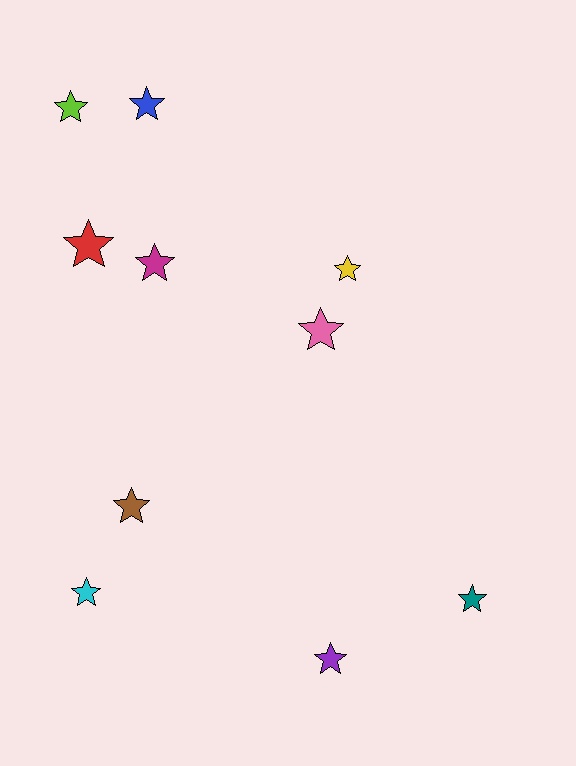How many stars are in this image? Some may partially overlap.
There are 10 stars.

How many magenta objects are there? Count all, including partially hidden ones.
There is 1 magenta object.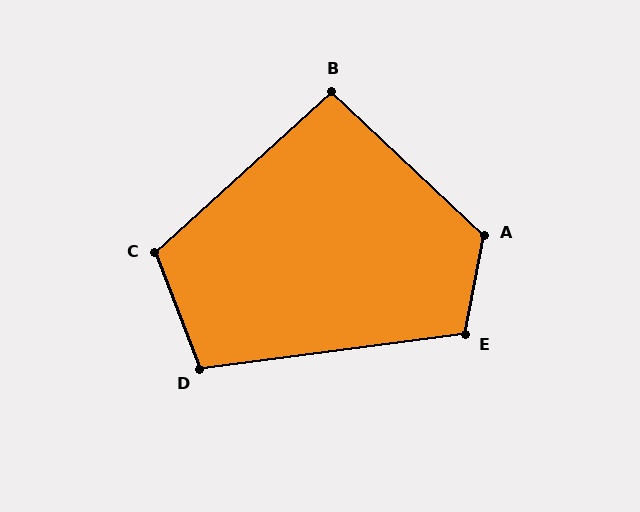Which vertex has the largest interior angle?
A, at approximately 123 degrees.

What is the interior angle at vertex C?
Approximately 111 degrees (obtuse).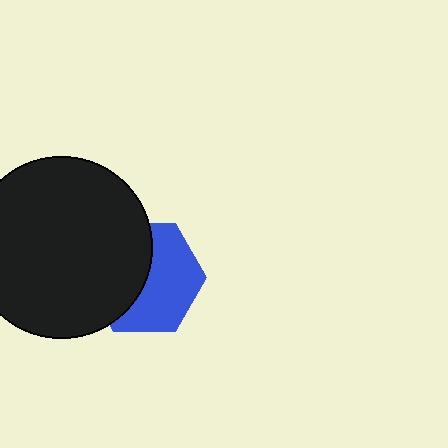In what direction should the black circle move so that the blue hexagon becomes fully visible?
The black circle should move left. That is the shortest direction to clear the overlap and leave the blue hexagon fully visible.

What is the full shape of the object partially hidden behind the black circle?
The partially hidden object is a blue hexagon.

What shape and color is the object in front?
The object in front is a black circle.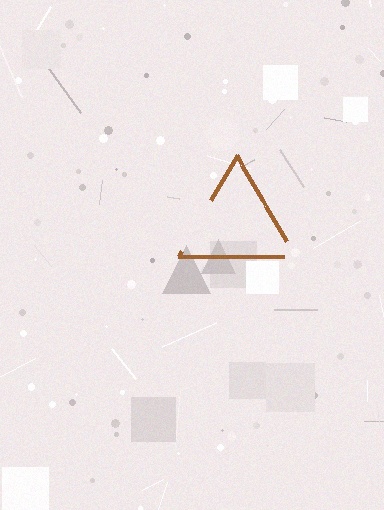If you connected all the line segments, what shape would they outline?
They would outline a triangle.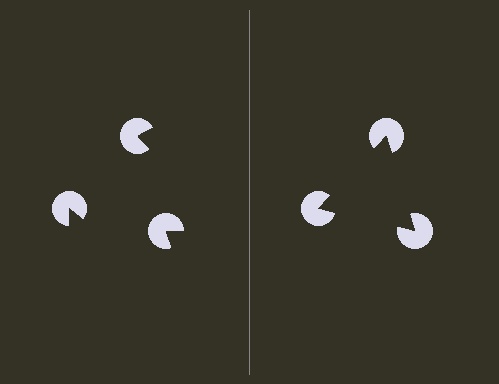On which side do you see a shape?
An illusory triangle appears on the right side. On the left side the wedge cuts are rotated, so no coherent shape forms.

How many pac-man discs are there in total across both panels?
6 — 3 on each side.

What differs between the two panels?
The pac-man discs are positioned identically on both sides; only the wedge orientations differ. On the right they align to a triangle; on the left they are misaligned.